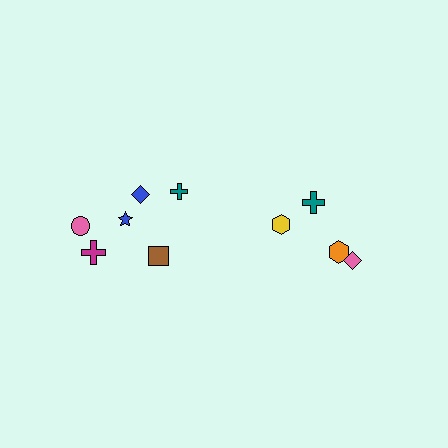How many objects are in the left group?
There are 6 objects.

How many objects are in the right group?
There are 4 objects.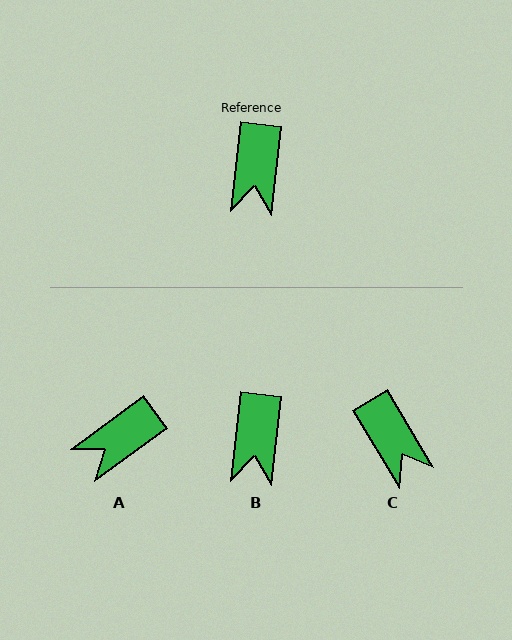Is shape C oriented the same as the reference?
No, it is off by about 37 degrees.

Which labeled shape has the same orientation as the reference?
B.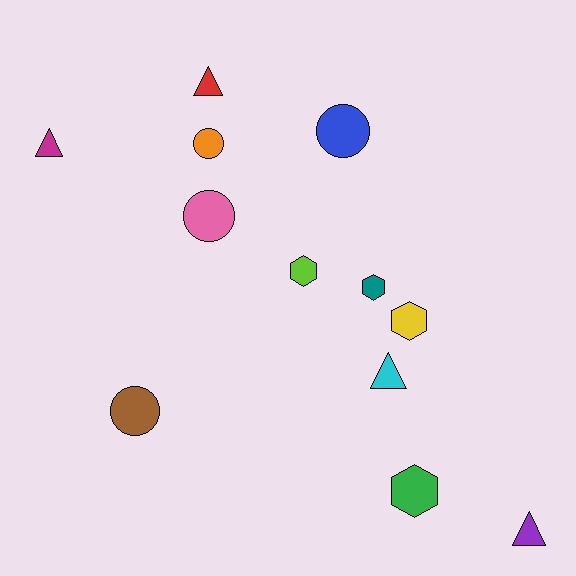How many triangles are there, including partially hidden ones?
There are 4 triangles.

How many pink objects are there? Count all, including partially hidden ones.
There is 1 pink object.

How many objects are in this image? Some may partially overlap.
There are 12 objects.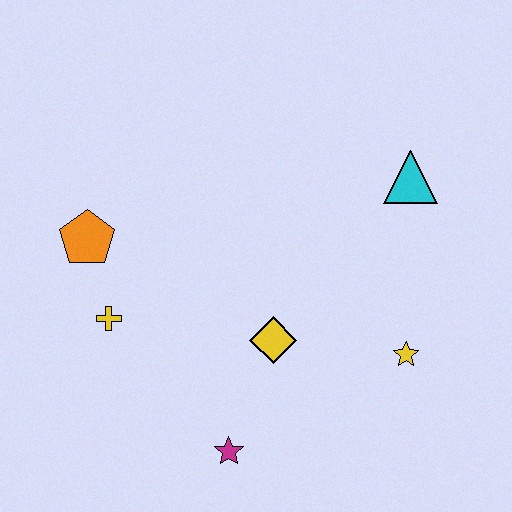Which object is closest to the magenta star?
The yellow diamond is closest to the magenta star.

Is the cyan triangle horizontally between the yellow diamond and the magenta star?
No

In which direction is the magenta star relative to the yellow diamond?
The magenta star is below the yellow diamond.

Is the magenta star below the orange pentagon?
Yes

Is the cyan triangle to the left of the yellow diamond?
No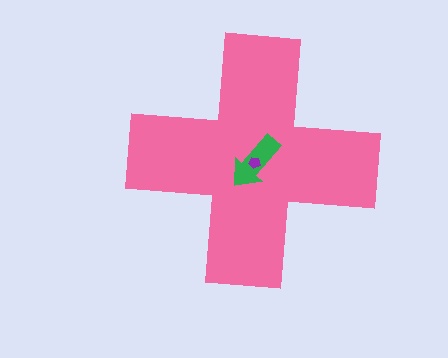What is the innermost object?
The purple pentagon.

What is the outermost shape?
The pink cross.